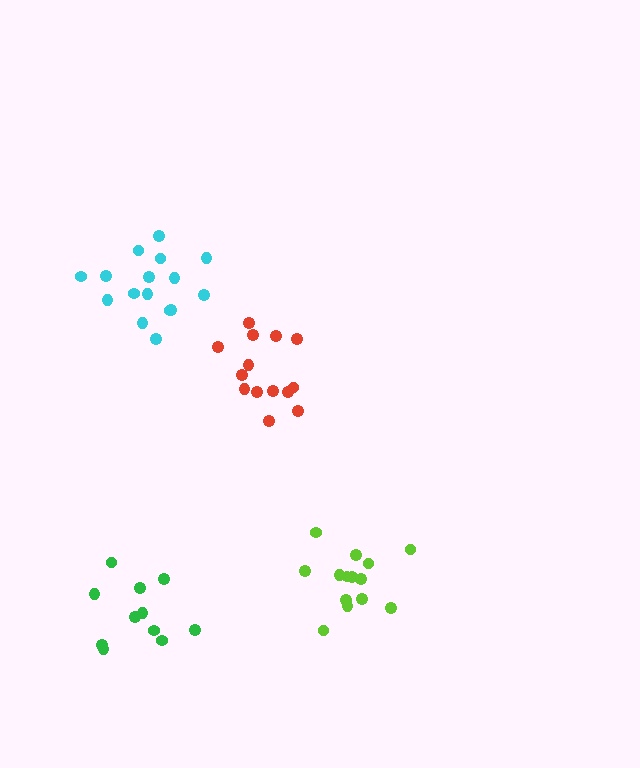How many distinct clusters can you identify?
There are 4 distinct clusters.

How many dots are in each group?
Group 1: 16 dots, Group 2: 11 dots, Group 3: 14 dots, Group 4: 14 dots (55 total).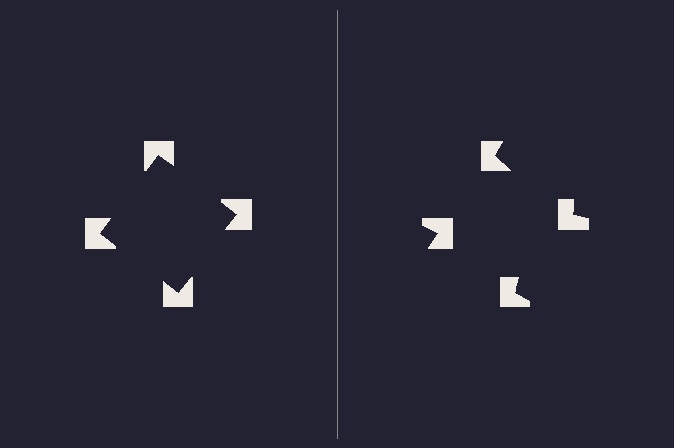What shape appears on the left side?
An illusory square.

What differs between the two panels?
The notched squares are positioned identically on both sides; only the wedge orientations differ. On the left they align to a square; on the right they are misaligned.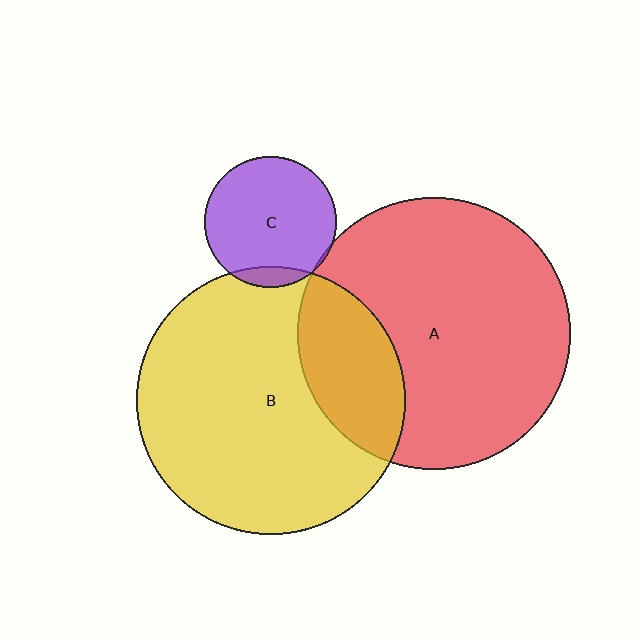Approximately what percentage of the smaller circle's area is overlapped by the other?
Approximately 25%.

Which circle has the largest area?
Circle A (red).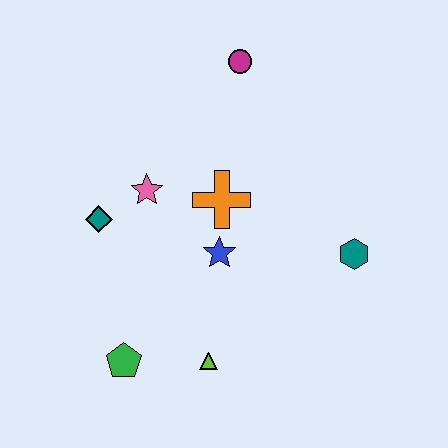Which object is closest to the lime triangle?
The green pentagon is closest to the lime triangle.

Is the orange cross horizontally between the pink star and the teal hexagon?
Yes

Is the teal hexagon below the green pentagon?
No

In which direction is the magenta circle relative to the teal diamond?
The magenta circle is above the teal diamond.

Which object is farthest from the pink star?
The teal hexagon is farthest from the pink star.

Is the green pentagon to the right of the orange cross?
No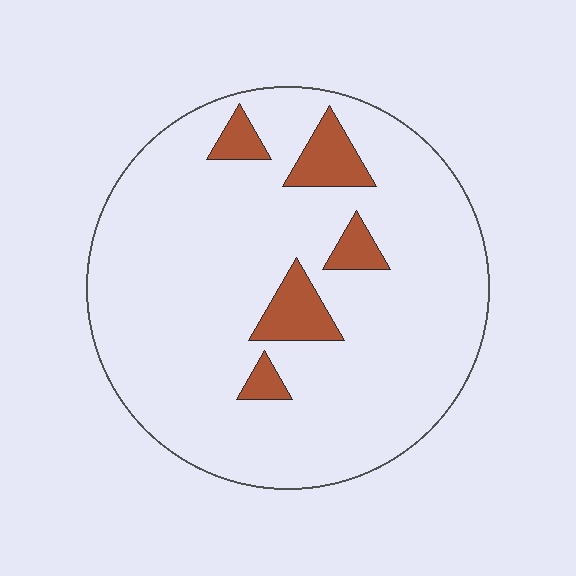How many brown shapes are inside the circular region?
5.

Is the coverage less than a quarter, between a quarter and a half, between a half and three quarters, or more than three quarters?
Less than a quarter.